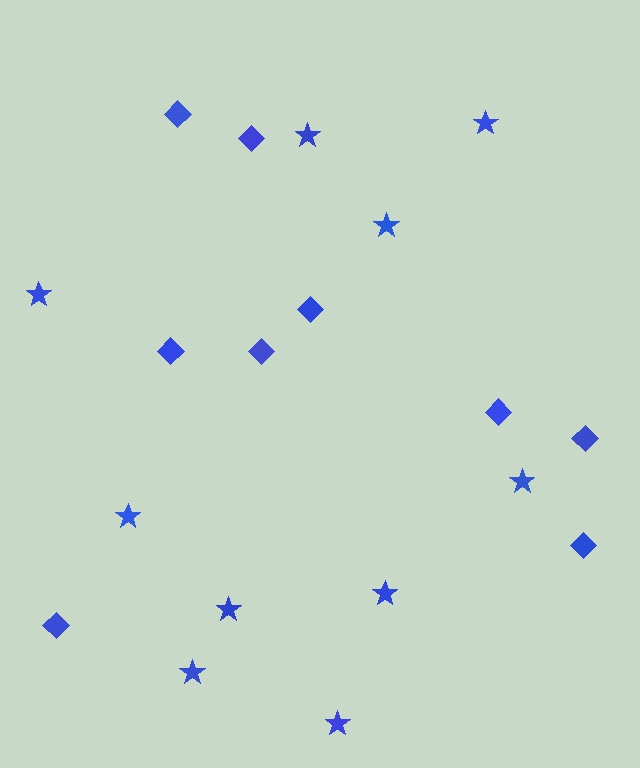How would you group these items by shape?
There are 2 groups: one group of diamonds (9) and one group of stars (10).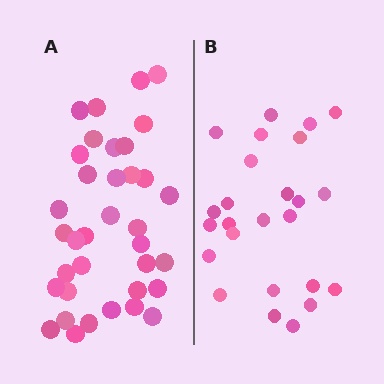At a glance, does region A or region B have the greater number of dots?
Region A (the left region) has more dots.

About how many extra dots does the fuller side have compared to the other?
Region A has roughly 12 or so more dots than region B.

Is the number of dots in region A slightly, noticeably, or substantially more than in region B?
Region A has noticeably more, but not dramatically so. The ratio is roughly 1.4 to 1.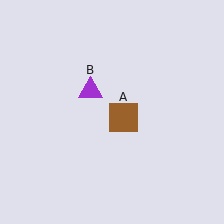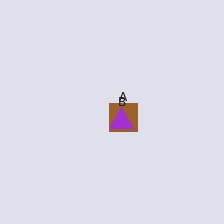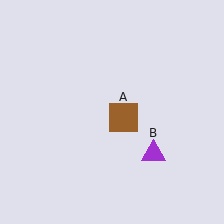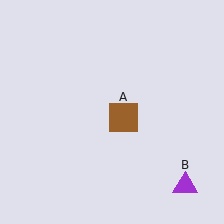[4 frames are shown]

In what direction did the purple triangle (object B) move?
The purple triangle (object B) moved down and to the right.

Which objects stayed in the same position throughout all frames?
Brown square (object A) remained stationary.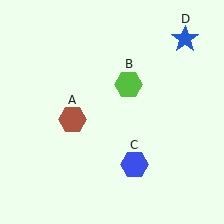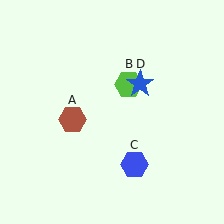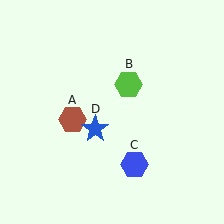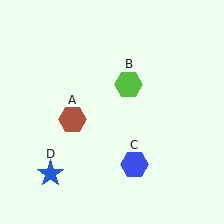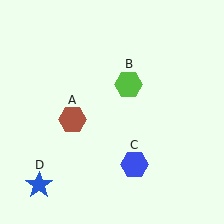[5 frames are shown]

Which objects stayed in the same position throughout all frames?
Brown hexagon (object A) and lime hexagon (object B) and blue hexagon (object C) remained stationary.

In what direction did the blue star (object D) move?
The blue star (object D) moved down and to the left.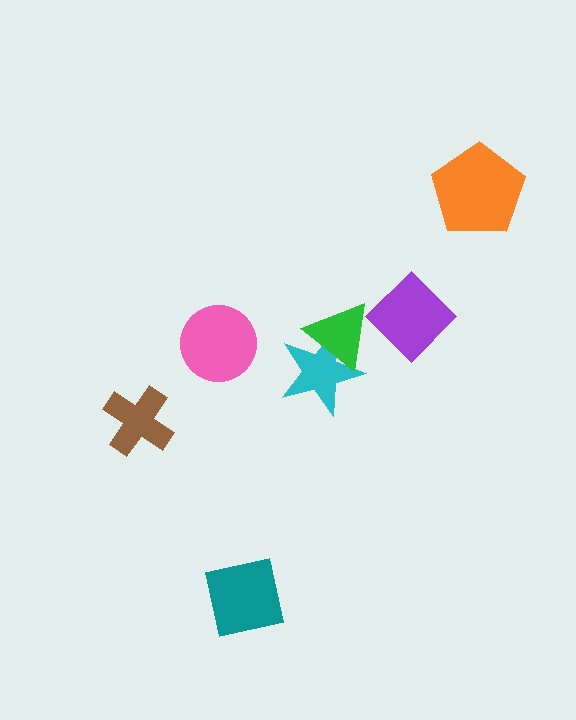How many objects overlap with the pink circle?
0 objects overlap with the pink circle.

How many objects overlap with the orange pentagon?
0 objects overlap with the orange pentagon.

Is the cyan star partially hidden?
Yes, it is partially covered by another shape.